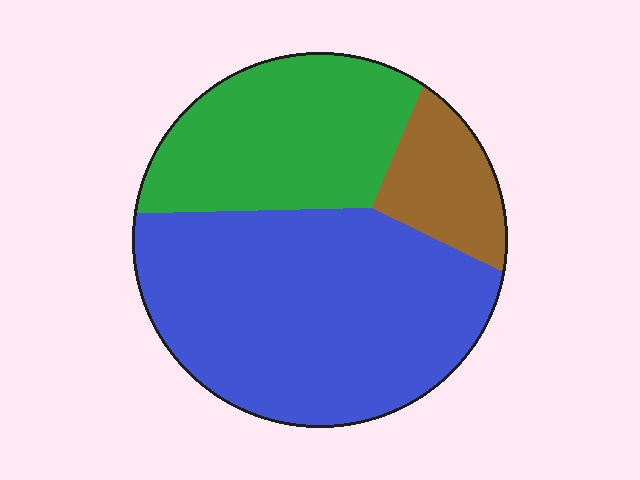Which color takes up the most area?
Blue, at roughly 55%.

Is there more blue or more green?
Blue.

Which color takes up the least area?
Brown, at roughly 15%.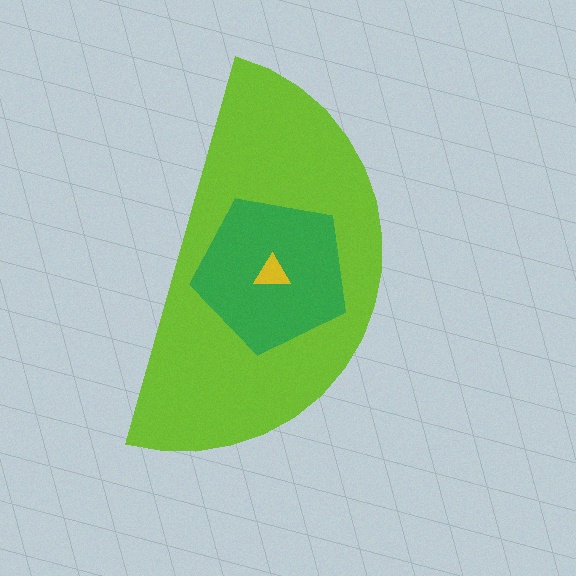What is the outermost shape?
The lime semicircle.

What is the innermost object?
The yellow triangle.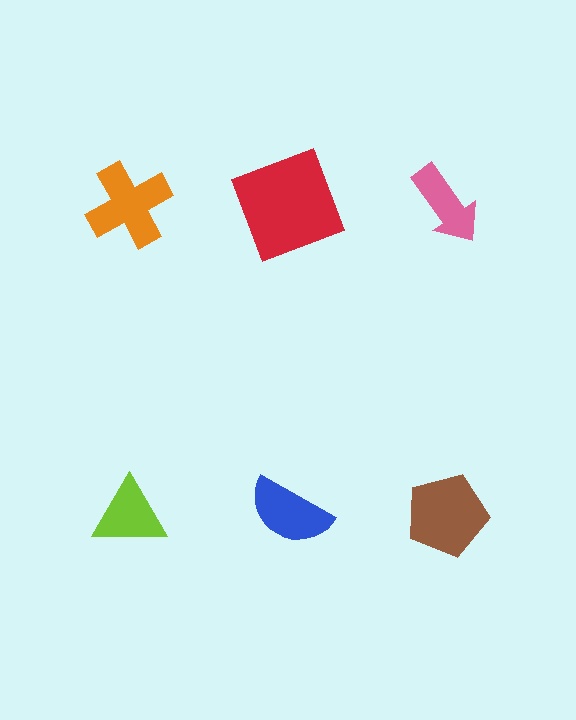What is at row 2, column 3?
A brown pentagon.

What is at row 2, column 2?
A blue semicircle.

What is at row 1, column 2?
A red square.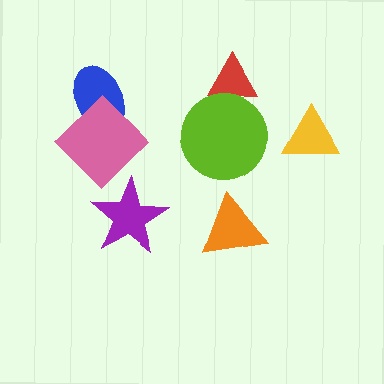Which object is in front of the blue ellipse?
The pink diamond is in front of the blue ellipse.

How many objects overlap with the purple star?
0 objects overlap with the purple star.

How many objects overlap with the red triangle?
1 object overlaps with the red triangle.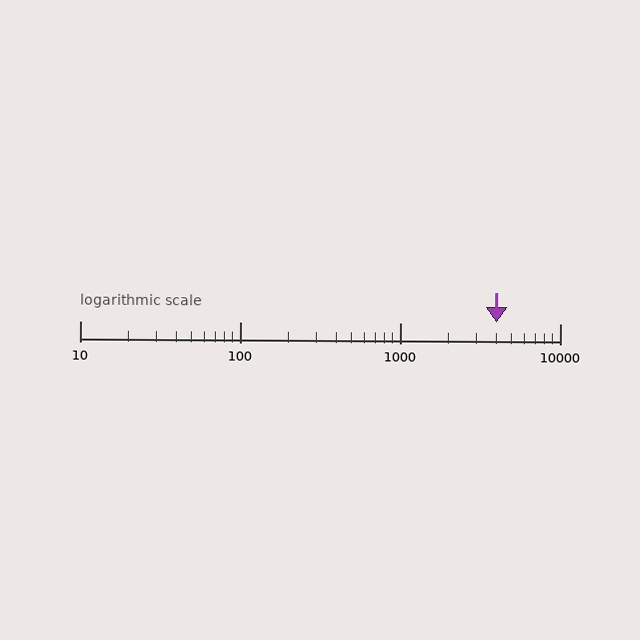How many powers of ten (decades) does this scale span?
The scale spans 3 decades, from 10 to 10000.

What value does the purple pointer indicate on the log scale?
The pointer indicates approximately 4000.